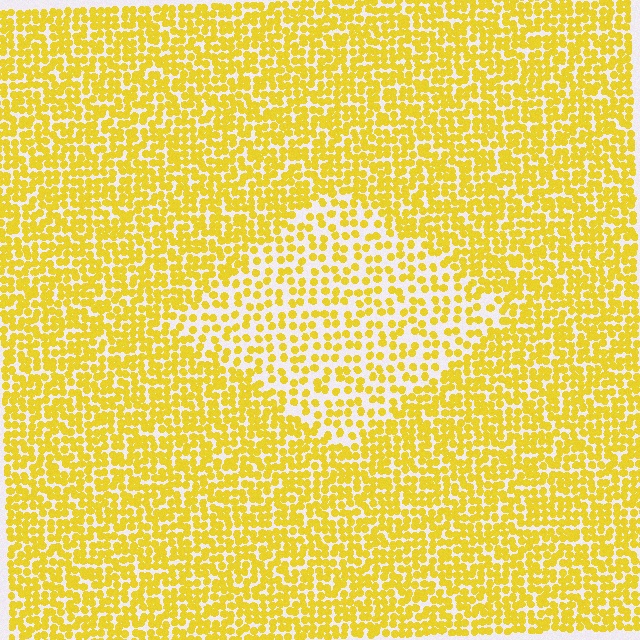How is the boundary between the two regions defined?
The boundary is defined by a change in element density (approximately 1.9x ratio). All elements are the same color, size, and shape.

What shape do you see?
I see a diamond.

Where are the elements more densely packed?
The elements are more densely packed outside the diamond boundary.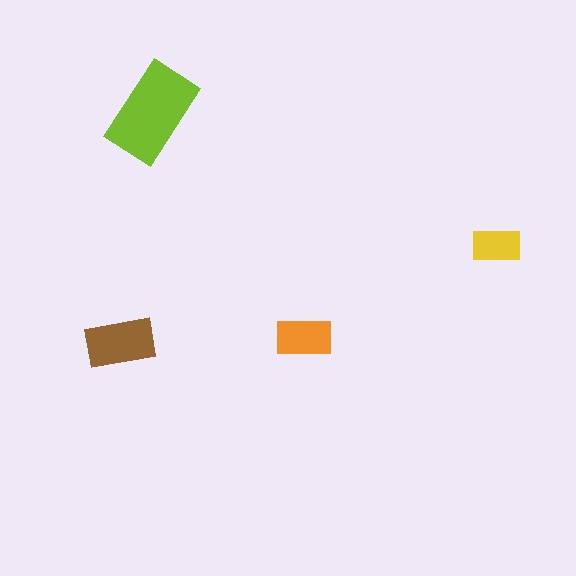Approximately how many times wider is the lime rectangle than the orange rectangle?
About 1.5 times wider.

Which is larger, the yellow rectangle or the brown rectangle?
The brown one.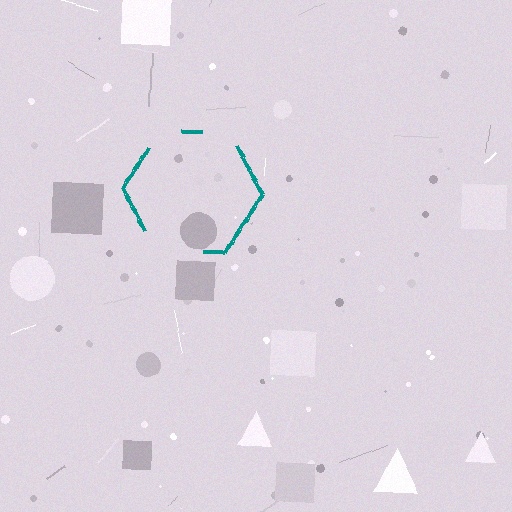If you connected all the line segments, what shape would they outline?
They would outline a hexagon.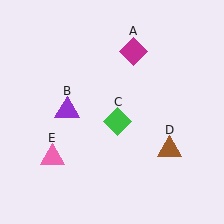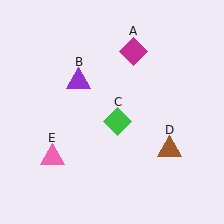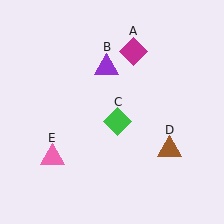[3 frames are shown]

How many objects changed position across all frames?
1 object changed position: purple triangle (object B).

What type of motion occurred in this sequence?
The purple triangle (object B) rotated clockwise around the center of the scene.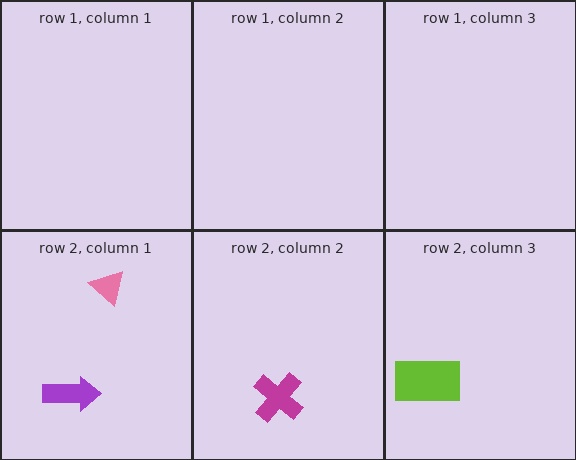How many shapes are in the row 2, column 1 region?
2.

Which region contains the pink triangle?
The row 2, column 1 region.